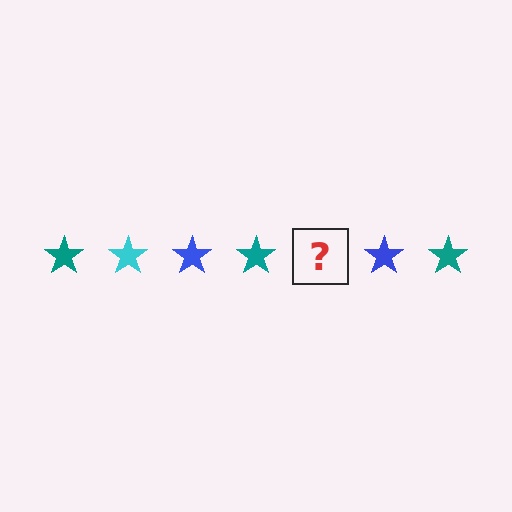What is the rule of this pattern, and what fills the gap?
The rule is that the pattern cycles through teal, cyan, blue stars. The gap should be filled with a cyan star.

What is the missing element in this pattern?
The missing element is a cyan star.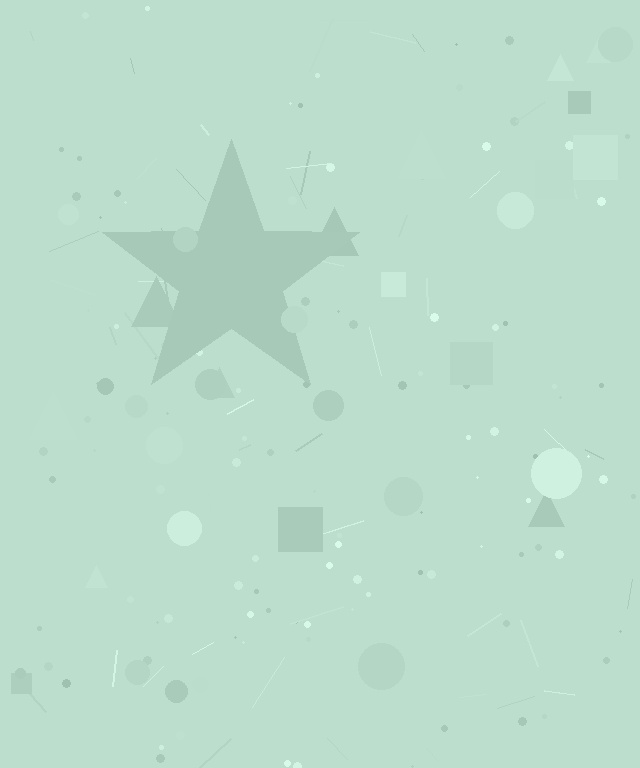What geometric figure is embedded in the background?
A star is embedded in the background.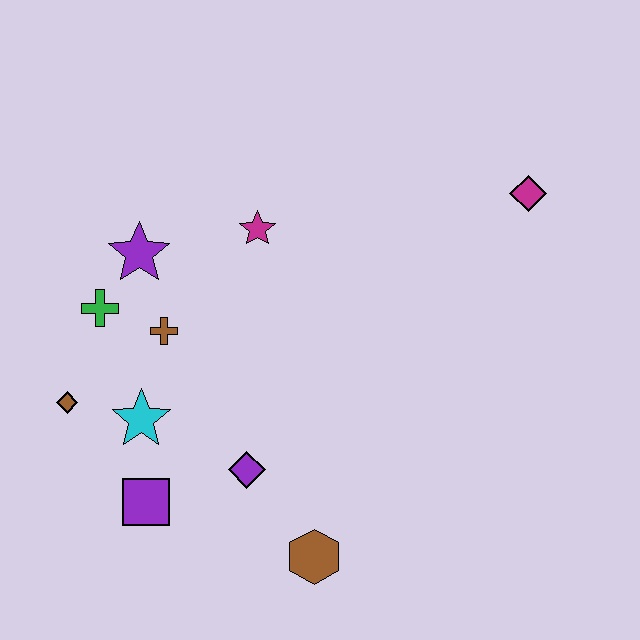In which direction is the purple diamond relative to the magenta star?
The purple diamond is below the magenta star.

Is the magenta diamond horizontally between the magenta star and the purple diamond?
No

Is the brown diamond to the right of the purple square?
No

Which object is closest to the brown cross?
The green cross is closest to the brown cross.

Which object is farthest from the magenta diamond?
The brown diamond is farthest from the magenta diamond.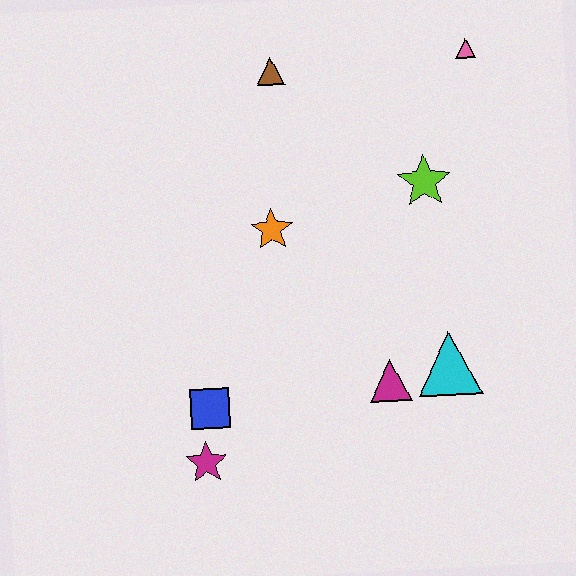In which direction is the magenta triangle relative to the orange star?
The magenta triangle is below the orange star.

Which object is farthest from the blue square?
The pink triangle is farthest from the blue square.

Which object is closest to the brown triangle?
The orange star is closest to the brown triangle.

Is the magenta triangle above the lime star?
No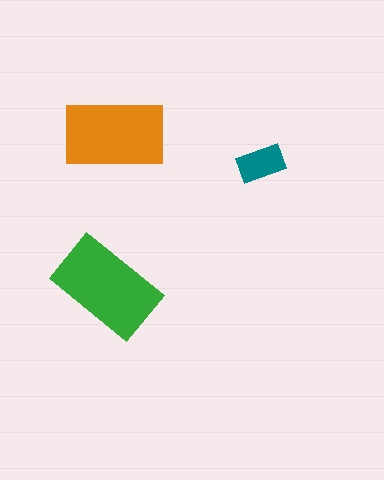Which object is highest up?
The orange rectangle is topmost.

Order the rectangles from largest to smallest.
the green one, the orange one, the teal one.